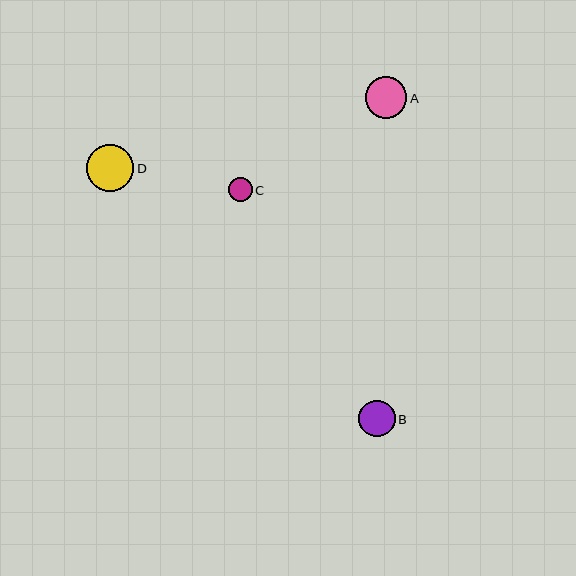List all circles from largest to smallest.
From largest to smallest: D, A, B, C.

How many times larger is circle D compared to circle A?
Circle D is approximately 1.1 times the size of circle A.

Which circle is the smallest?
Circle C is the smallest with a size of approximately 24 pixels.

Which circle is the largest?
Circle D is the largest with a size of approximately 47 pixels.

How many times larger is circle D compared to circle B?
Circle D is approximately 1.3 times the size of circle B.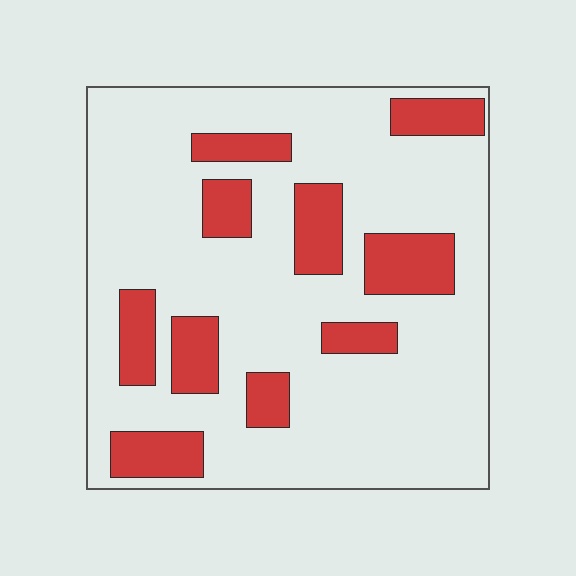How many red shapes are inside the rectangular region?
10.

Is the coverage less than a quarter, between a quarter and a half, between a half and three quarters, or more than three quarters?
Less than a quarter.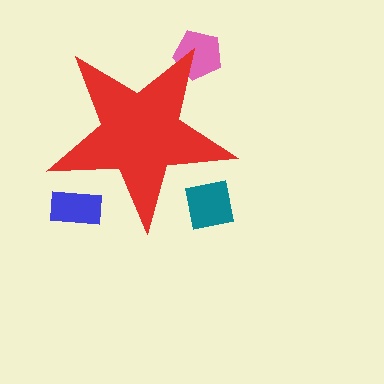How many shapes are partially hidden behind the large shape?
3 shapes are partially hidden.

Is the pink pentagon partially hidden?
Yes, the pink pentagon is partially hidden behind the red star.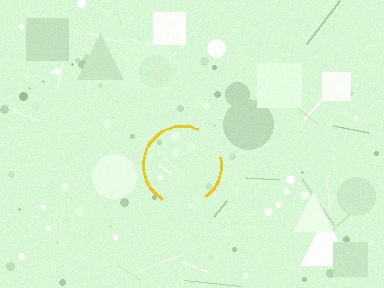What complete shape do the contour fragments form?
The contour fragments form a circle.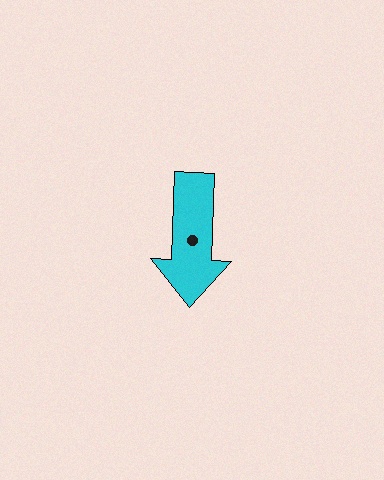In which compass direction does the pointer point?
South.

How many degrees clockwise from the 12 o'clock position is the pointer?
Approximately 182 degrees.